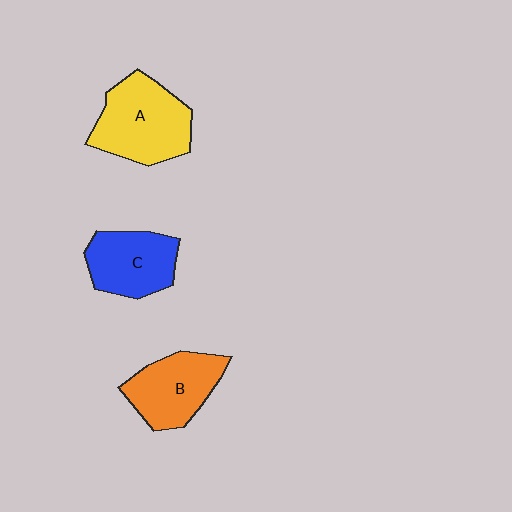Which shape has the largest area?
Shape A (yellow).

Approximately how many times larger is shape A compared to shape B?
Approximately 1.2 times.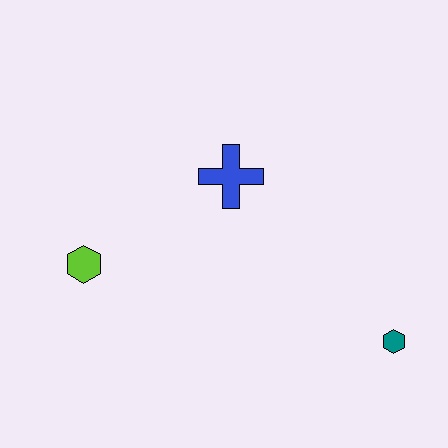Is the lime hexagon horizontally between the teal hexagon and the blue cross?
No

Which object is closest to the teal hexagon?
The blue cross is closest to the teal hexagon.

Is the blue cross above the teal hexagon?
Yes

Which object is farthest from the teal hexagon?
The lime hexagon is farthest from the teal hexagon.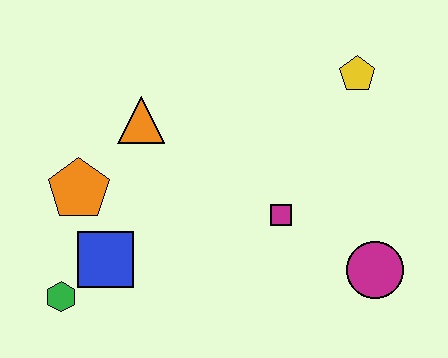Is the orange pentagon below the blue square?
No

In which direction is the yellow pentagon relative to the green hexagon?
The yellow pentagon is to the right of the green hexagon.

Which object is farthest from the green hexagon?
The yellow pentagon is farthest from the green hexagon.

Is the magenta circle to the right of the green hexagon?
Yes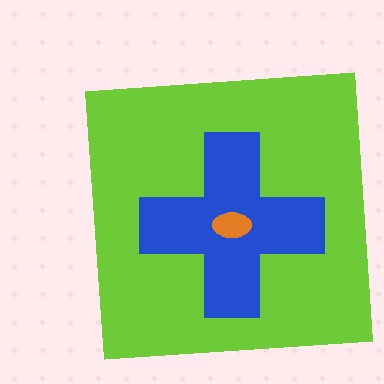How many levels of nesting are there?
3.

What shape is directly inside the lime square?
The blue cross.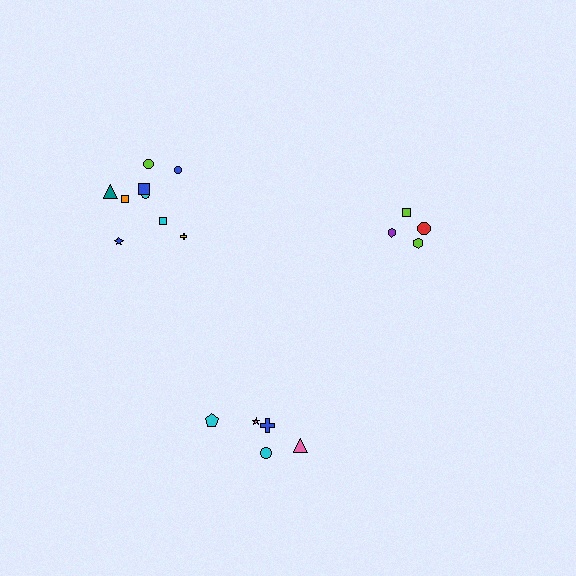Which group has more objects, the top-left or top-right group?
The top-left group.